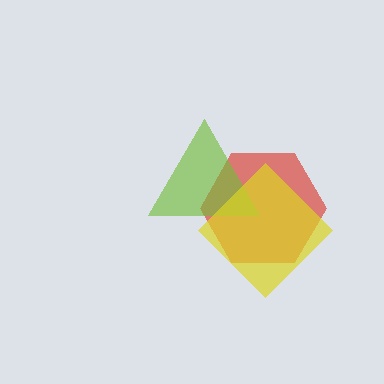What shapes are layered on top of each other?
The layered shapes are: a red hexagon, a lime triangle, a yellow diamond.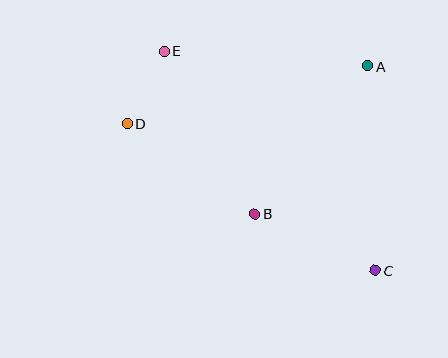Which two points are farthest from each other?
Points C and E are farthest from each other.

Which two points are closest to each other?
Points D and E are closest to each other.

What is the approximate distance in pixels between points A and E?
The distance between A and E is approximately 204 pixels.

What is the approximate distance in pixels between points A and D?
The distance between A and D is approximately 248 pixels.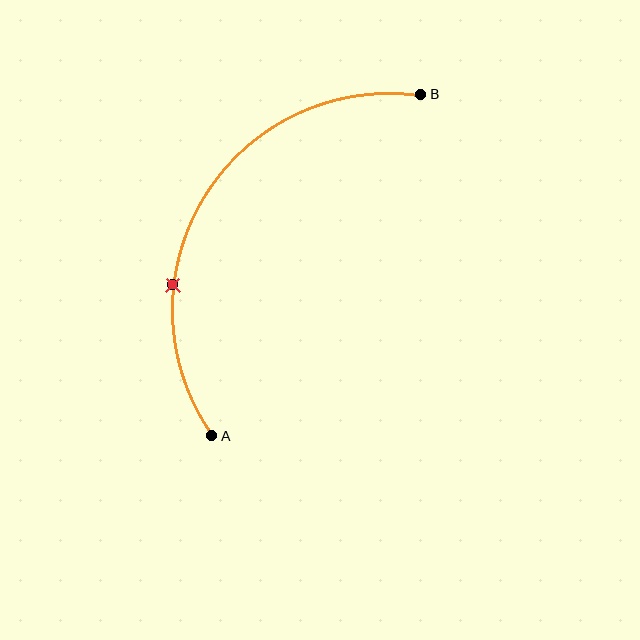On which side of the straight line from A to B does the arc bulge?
The arc bulges to the left of the straight line connecting A and B.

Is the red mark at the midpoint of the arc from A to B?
No. The red mark lies on the arc but is closer to endpoint A. The arc midpoint would be at the point on the curve equidistant along the arc from both A and B.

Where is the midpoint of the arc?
The arc midpoint is the point on the curve farthest from the straight line joining A and B. It sits to the left of that line.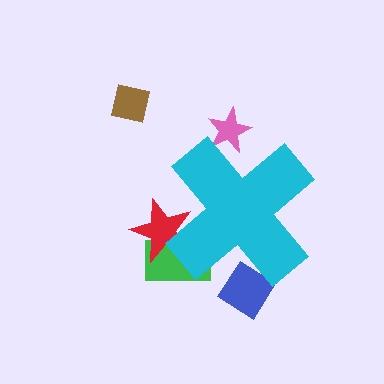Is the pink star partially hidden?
Yes, the pink star is partially hidden behind the cyan cross.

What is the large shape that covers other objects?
A cyan cross.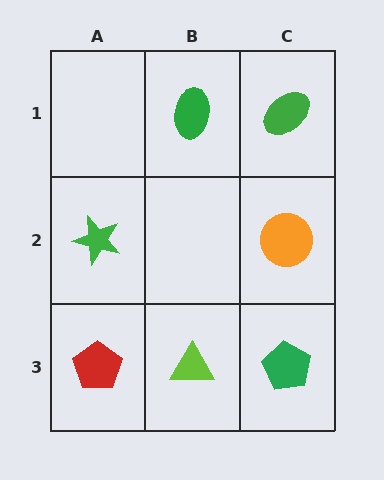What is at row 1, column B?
A green ellipse.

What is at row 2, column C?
An orange circle.